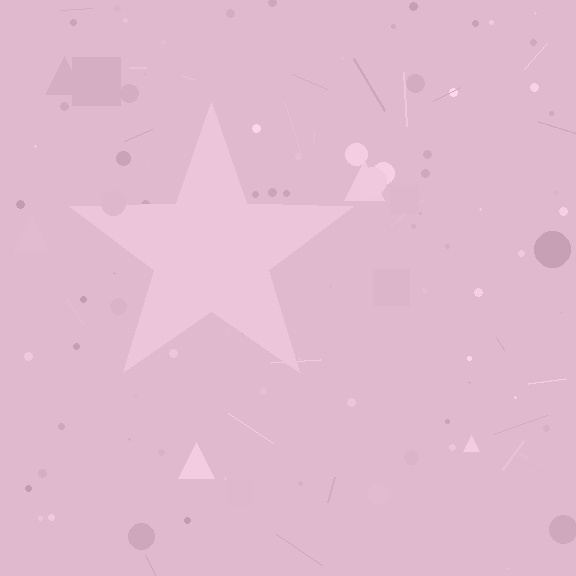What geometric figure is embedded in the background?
A star is embedded in the background.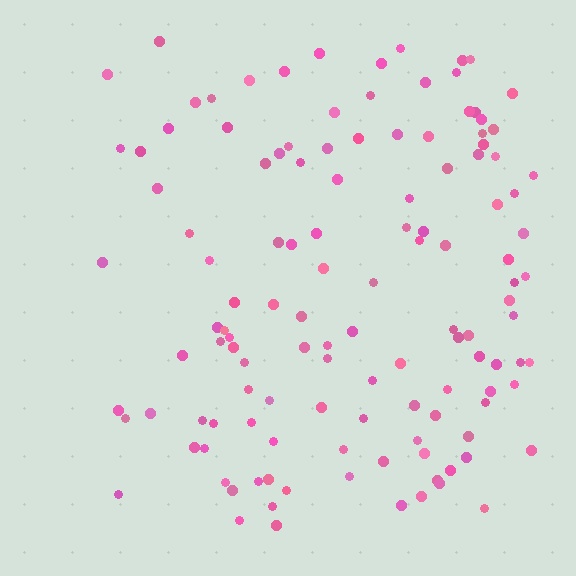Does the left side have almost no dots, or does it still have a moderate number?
Still a moderate number, just noticeably fewer than the right.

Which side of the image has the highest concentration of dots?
The right.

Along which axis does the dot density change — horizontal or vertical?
Horizontal.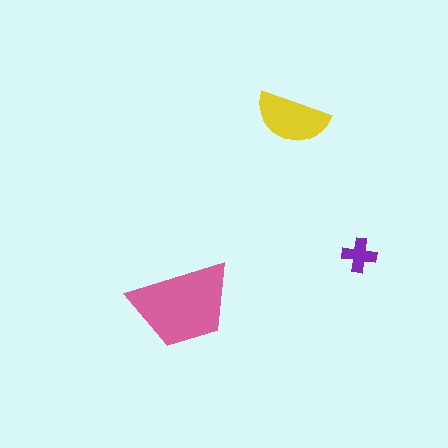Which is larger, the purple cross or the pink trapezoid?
The pink trapezoid.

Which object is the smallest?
The purple cross.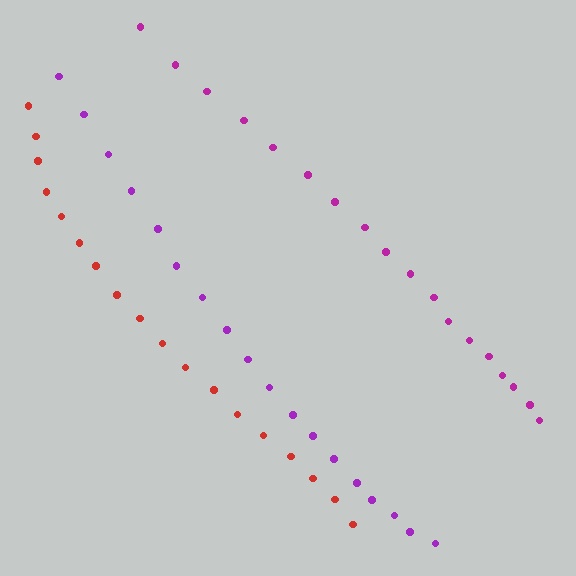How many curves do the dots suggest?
There are 3 distinct paths.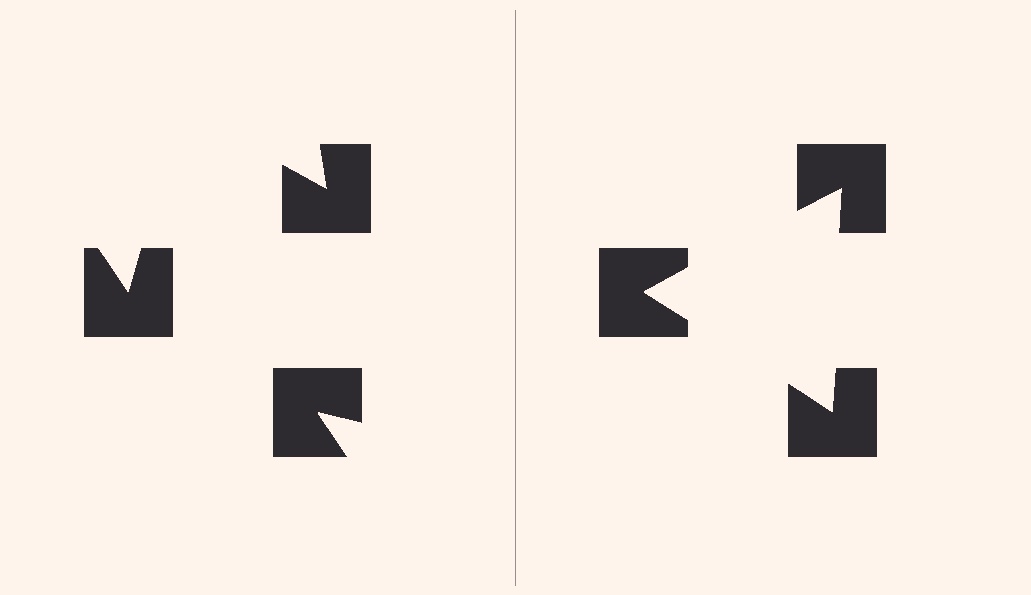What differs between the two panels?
The notched squares are positioned identically on both sides; only the wedge orientations differ. On the right they align to a triangle; on the left they are misaligned.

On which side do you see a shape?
An illusory triangle appears on the right side. On the left side the wedge cuts are rotated, so no coherent shape forms.